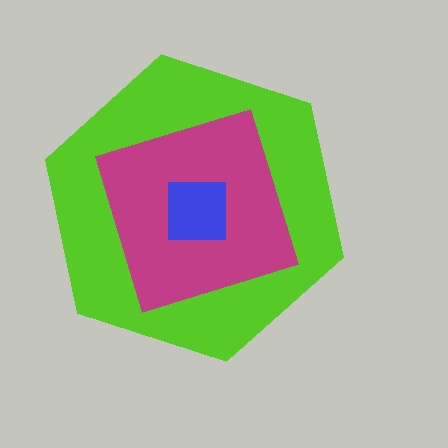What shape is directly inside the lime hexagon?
The magenta diamond.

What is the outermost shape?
The lime hexagon.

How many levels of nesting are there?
3.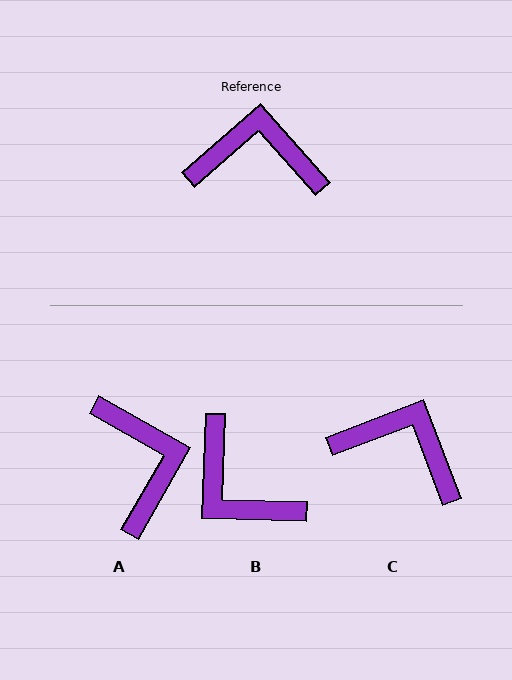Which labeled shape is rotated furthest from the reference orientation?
B, about 137 degrees away.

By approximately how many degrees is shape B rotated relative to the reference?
Approximately 137 degrees counter-clockwise.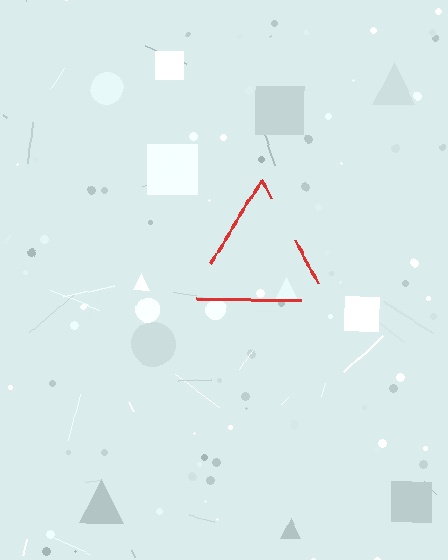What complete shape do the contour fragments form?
The contour fragments form a triangle.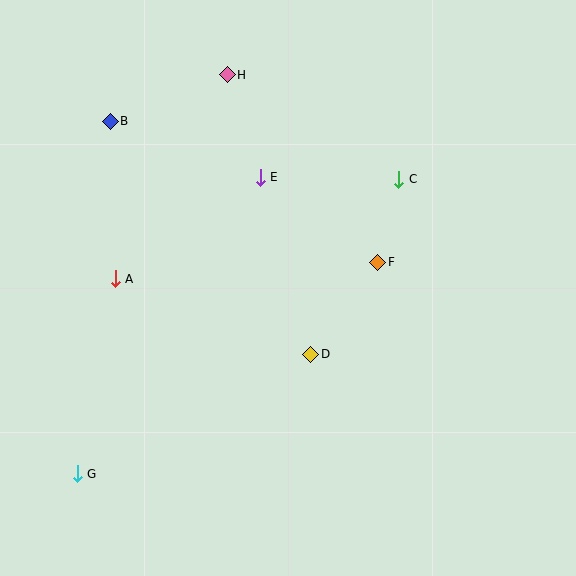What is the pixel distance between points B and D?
The distance between B and D is 308 pixels.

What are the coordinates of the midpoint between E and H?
The midpoint between E and H is at (244, 126).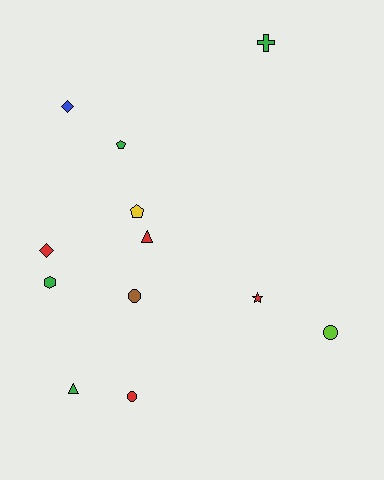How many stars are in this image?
There is 1 star.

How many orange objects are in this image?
There are no orange objects.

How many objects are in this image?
There are 12 objects.